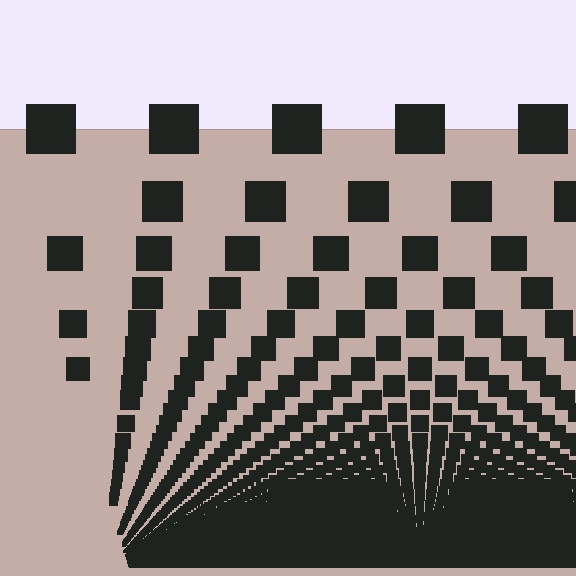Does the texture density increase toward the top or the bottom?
Density increases toward the bottom.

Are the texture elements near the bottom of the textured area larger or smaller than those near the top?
Smaller. The gradient is inverted — elements near the bottom are smaller and denser.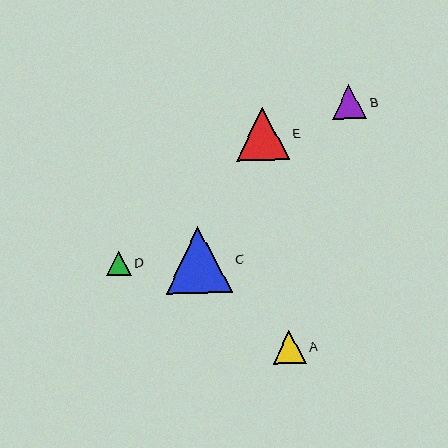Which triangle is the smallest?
Triangle D is the smallest with a size of approximately 25 pixels.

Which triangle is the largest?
Triangle C is the largest with a size of approximately 67 pixels.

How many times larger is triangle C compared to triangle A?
Triangle C is approximately 2.0 times the size of triangle A.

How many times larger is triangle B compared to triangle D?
Triangle B is approximately 1.4 times the size of triangle D.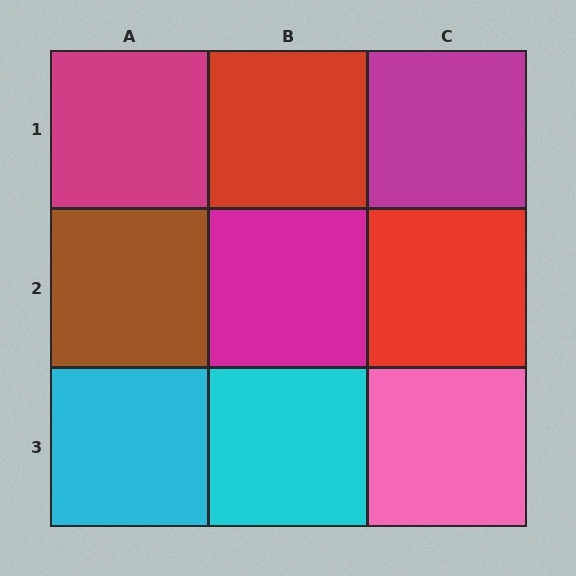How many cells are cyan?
2 cells are cyan.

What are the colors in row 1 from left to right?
Magenta, red, magenta.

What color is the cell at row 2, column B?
Magenta.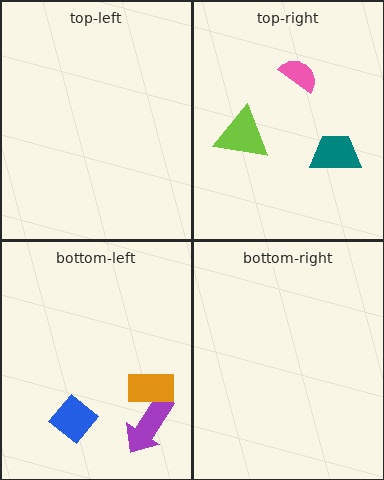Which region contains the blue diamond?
The bottom-left region.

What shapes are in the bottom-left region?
The purple arrow, the blue diamond, the orange rectangle.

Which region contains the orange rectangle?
The bottom-left region.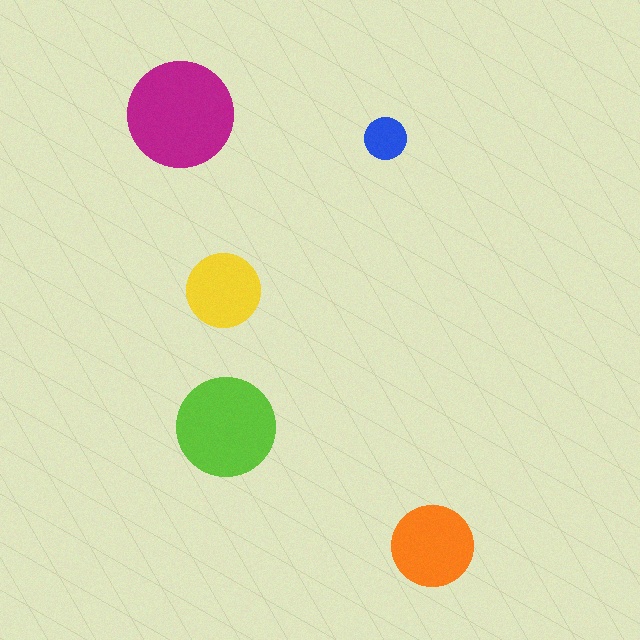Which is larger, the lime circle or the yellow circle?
The lime one.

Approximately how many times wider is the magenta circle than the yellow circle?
About 1.5 times wider.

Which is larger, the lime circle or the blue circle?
The lime one.